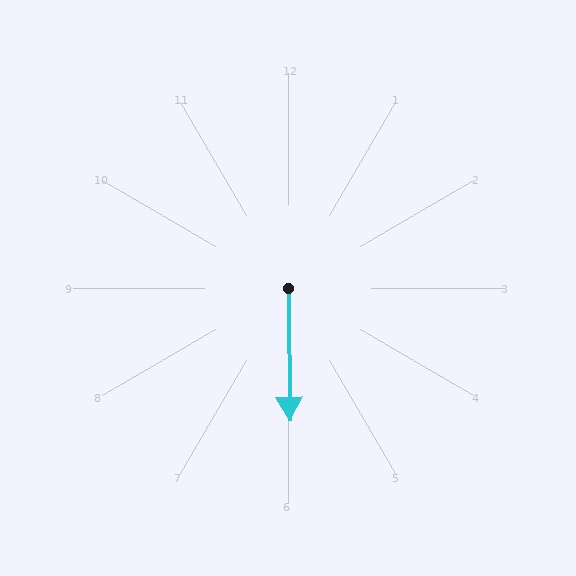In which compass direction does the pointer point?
South.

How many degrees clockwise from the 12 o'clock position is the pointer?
Approximately 179 degrees.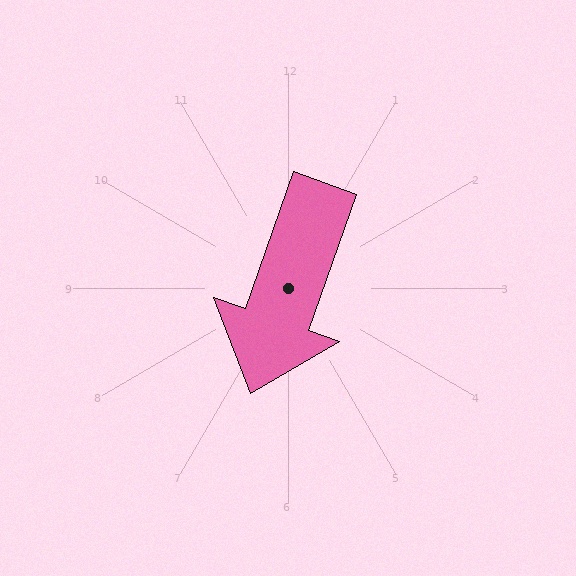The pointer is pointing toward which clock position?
Roughly 7 o'clock.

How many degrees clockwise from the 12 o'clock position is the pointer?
Approximately 199 degrees.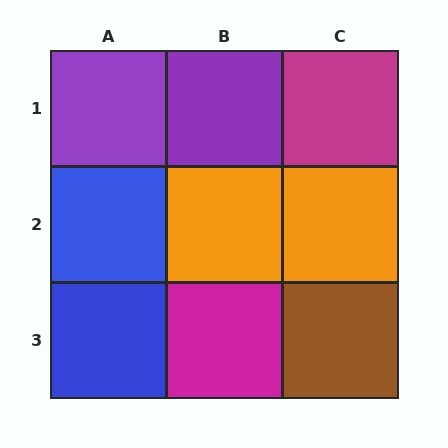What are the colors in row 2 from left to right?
Blue, orange, orange.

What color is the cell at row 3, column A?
Blue.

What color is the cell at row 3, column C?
Brown.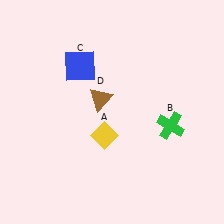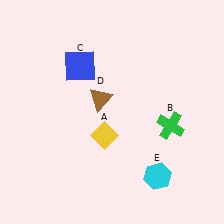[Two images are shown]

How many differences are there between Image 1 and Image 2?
There is 1 difference between the two images.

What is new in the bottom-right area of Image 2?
A cyan hexagon (E) was added in the bottom-right area of Image 2.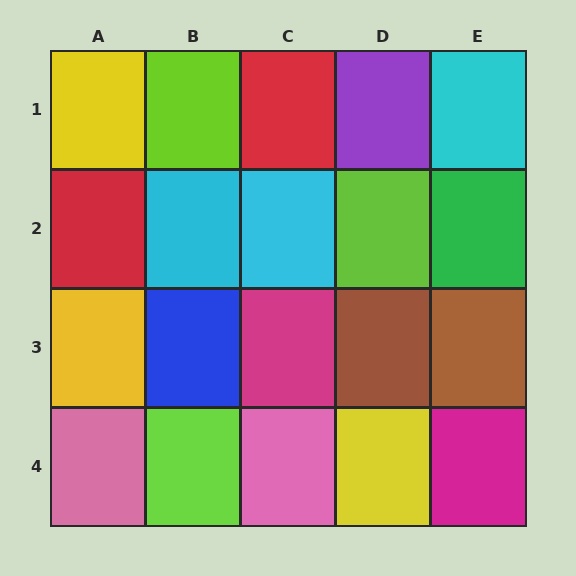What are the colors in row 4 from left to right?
Pink, lime, pink, yellow, magenta.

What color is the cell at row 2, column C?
Cyan.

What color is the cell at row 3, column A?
Yellow.